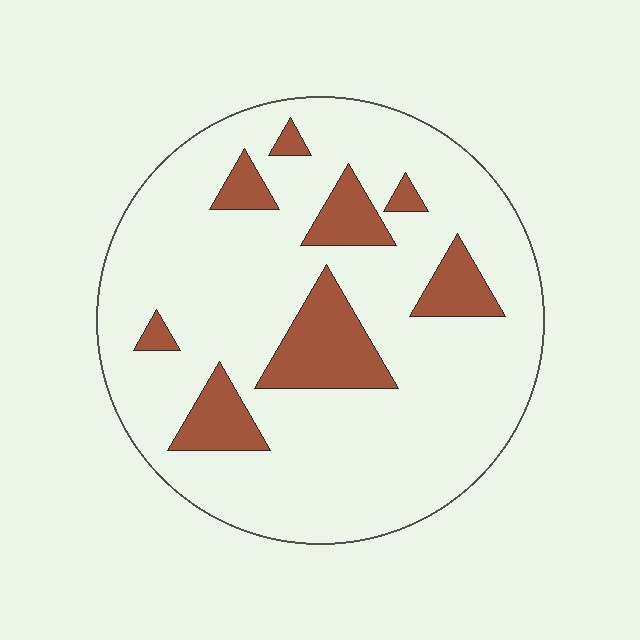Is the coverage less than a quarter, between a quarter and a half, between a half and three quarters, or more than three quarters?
Less than a quarter.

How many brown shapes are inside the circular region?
8.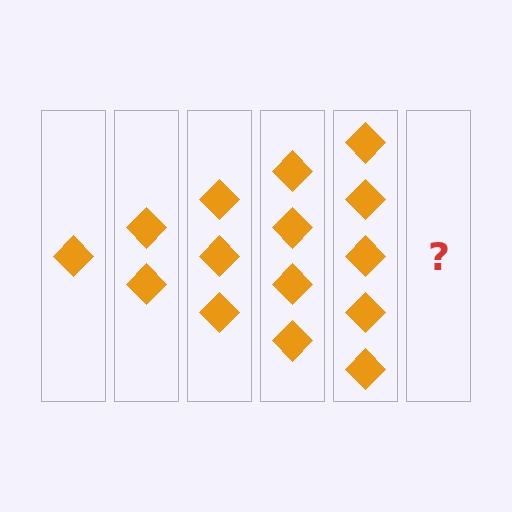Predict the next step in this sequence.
The next step is 6 diamonds.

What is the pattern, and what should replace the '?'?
The pattern is that each step adds one more diamond. The '?' should be 6 diamonds.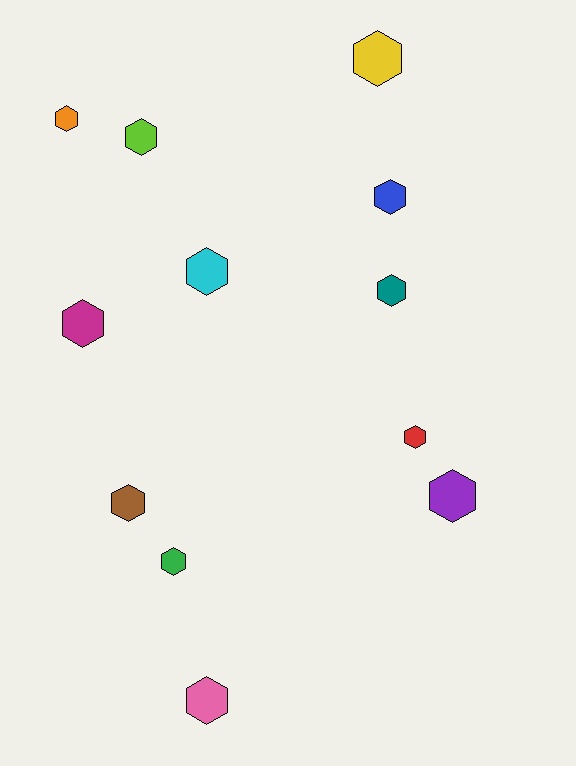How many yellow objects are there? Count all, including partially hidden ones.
There is 1 yellow object.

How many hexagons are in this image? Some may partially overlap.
There are 12 hexagons.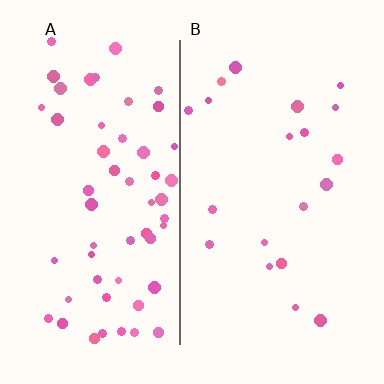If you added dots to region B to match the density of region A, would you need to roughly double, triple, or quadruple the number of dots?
Approximately triple.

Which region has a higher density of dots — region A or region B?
A (the left).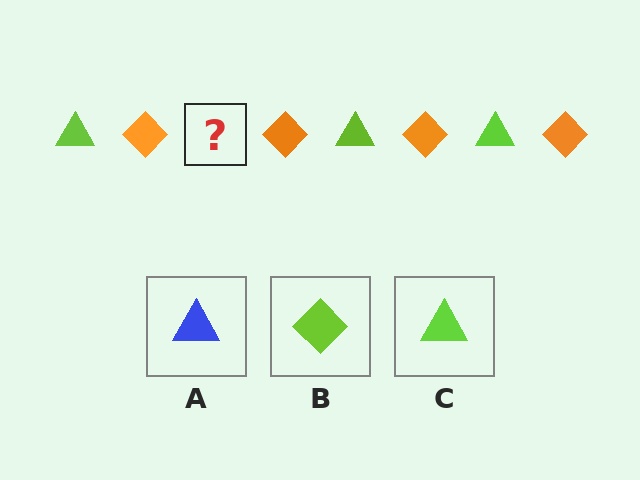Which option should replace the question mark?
Option C.